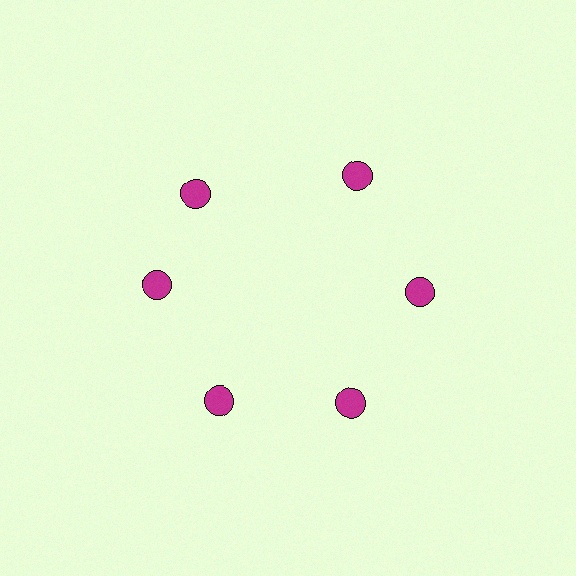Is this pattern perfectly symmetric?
No. The 6 magenta circles are arranged in a ring, but one element near the 11 o'clock position is rotated out of alignment along the ring, breaking the 6-fold rotational symmetry.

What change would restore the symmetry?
The symmetry would be restored by rotating it back into even spacing with its neighbors so that all 6 circles sit at equal angles and equal distance from the center.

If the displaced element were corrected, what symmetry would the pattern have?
It would have 6-fold rotational symmetry — the pattern would map onto itself every 60 degrees.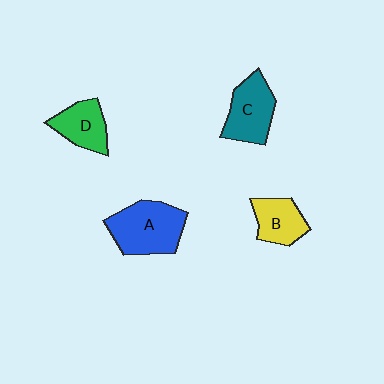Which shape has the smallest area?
Shape B (yellow).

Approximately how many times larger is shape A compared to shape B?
Approximately 1.6 times.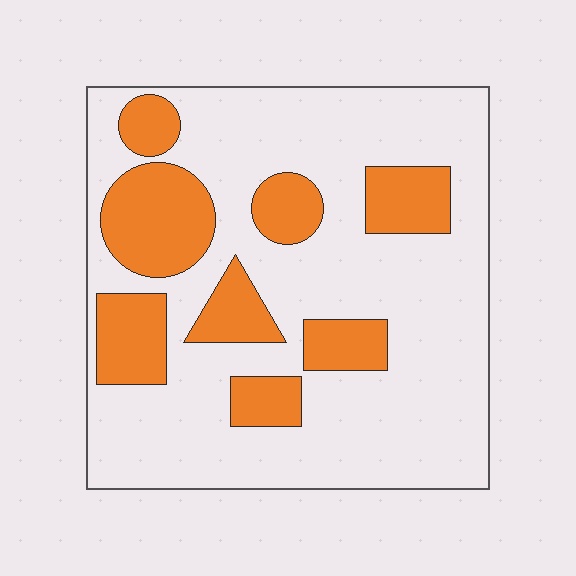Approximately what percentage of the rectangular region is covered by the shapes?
Approximately 25%.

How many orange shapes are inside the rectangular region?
8.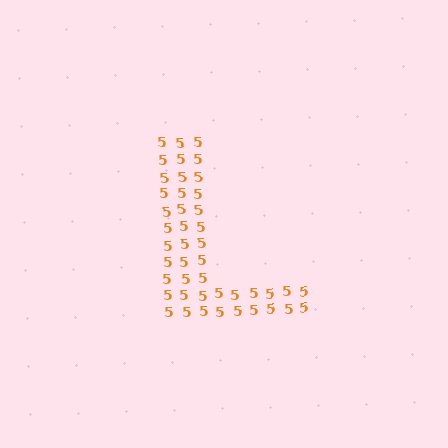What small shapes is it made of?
It is made of small digit 5's.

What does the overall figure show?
The overall figure shows the letter L.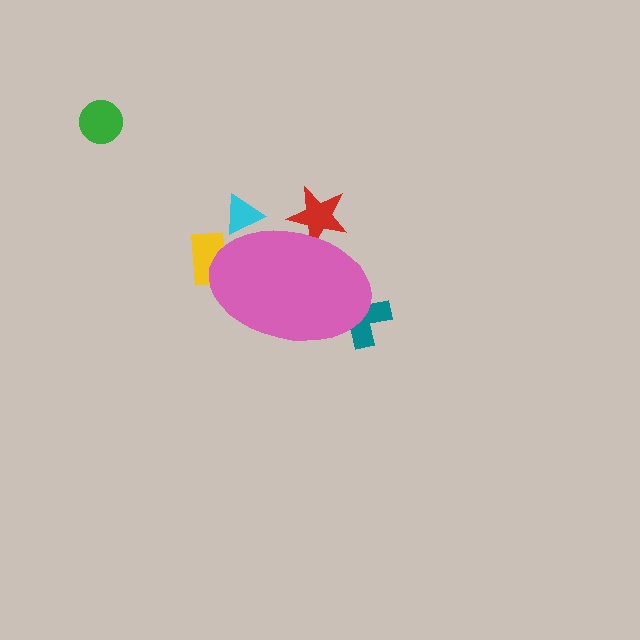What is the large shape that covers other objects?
A pink ellipse.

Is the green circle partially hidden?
No, the green circle is fully visible.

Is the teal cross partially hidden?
Yes, the teal cross is partially hidden behind the pink ellipse.